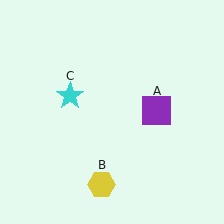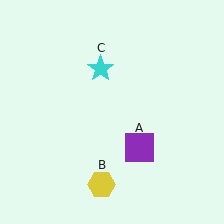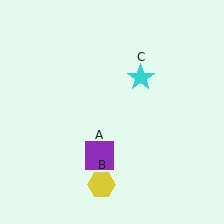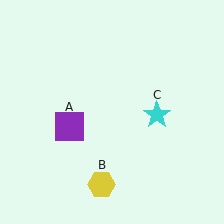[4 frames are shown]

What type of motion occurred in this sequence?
The purple square (object A), cyan star (object C) rotated clockwise around the center of the scene.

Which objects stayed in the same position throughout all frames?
Yellow hexagon (object B) remained stationary.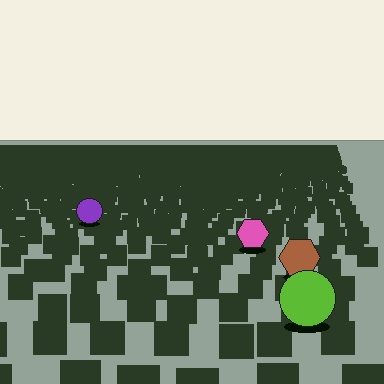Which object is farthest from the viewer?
The purple circle is farthest from the viewer. It appears smaller and the ground texture around it is denser.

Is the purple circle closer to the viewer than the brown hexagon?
No. The brown hexagon is closer — you can tell from the texture gradient: the ground texture is coarser near it.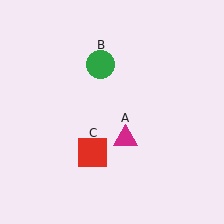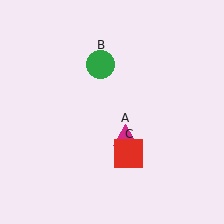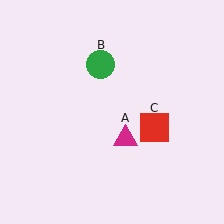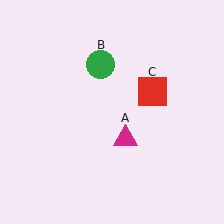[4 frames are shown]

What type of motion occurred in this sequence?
The red square (object C) rotated counterclockwise around the center of the scene.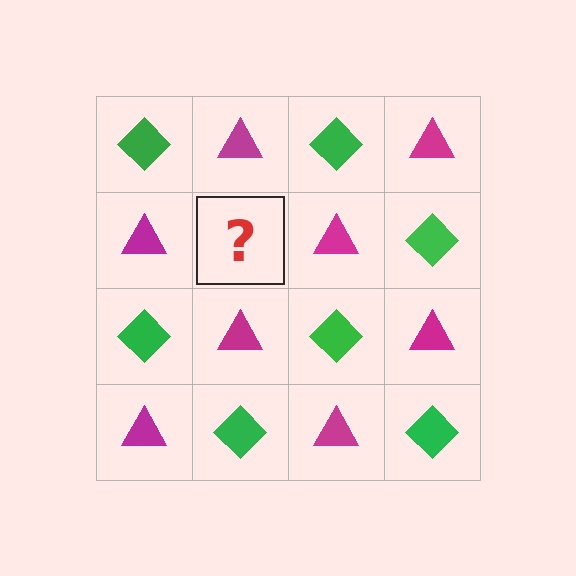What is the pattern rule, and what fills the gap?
The rule is that it alternates green diamond and magenta triangle in a checkerboard pattern. The gap should be filled with a green diamond.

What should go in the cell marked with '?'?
The missing cell should contain a green diamond.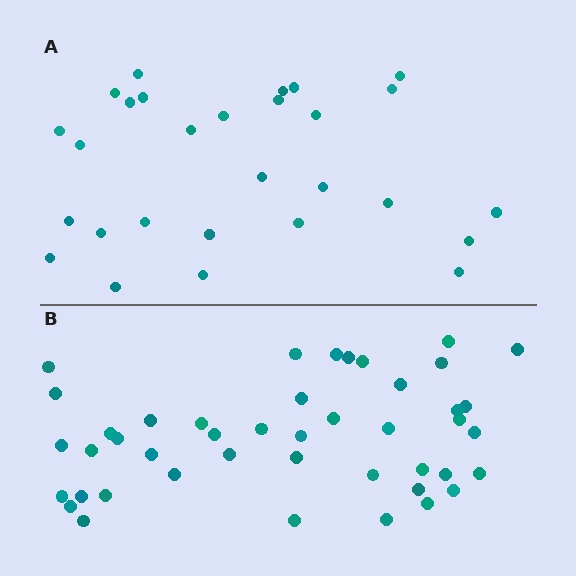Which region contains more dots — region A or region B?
Region B (the bottom region) has more dots.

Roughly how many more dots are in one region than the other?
Region B has approximately 15 more dots than region A.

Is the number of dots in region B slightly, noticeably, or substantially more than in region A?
Region B has substantially more. The ratio is roughly 1.6 to 1.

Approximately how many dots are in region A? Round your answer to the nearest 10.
About 30 dots. (The exact count is 28, which rounds to 30.)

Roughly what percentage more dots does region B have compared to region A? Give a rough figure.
About 55% more.